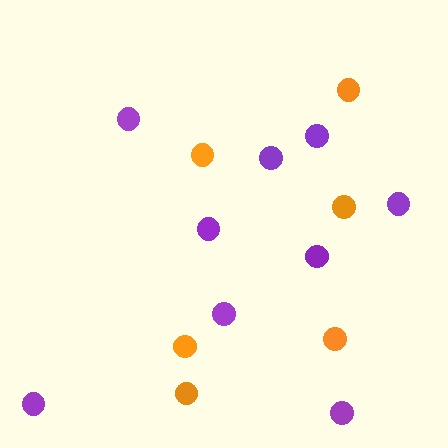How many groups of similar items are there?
There are 2 groups: one group of orange circles (6) and one group of purple circles (9).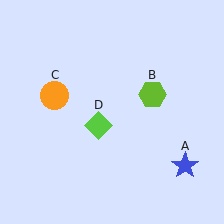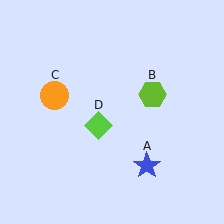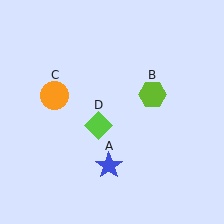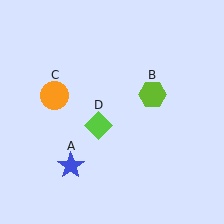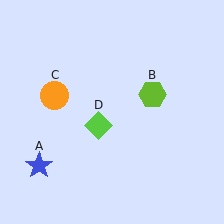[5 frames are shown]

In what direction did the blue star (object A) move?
The blue star (object A) moved left.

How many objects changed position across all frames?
1 object changed position: blue star (object A).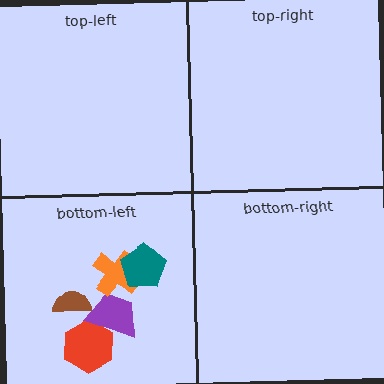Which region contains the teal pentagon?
The bottom-left region.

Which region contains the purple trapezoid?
The bottom-left region.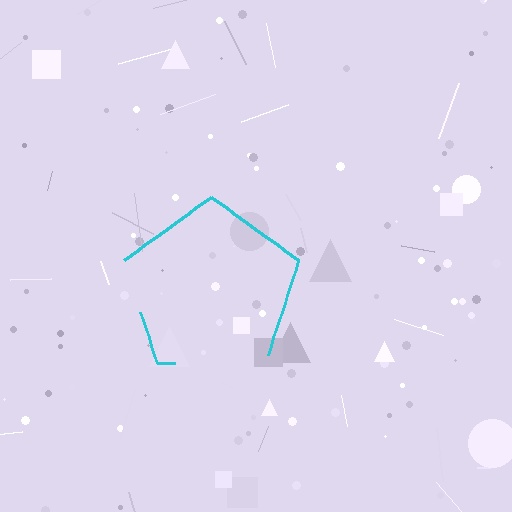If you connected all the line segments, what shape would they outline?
They would outline a pentagon.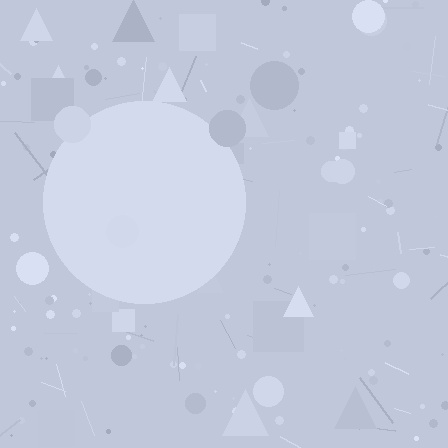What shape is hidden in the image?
A circle is hidden in the image.